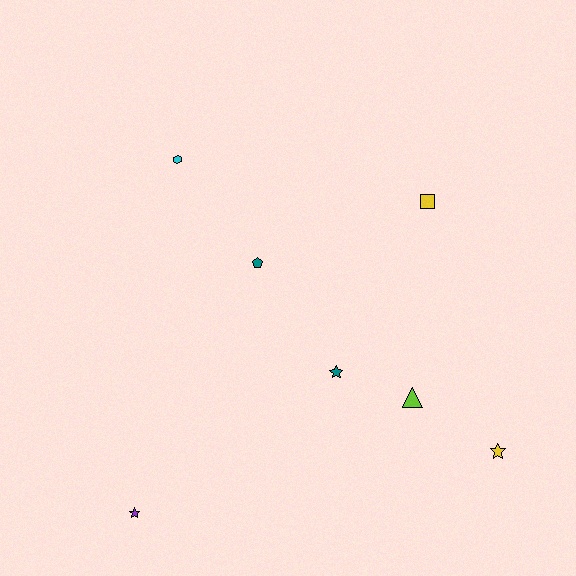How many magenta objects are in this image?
There are no magenta objects.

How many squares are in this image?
There is 1 square.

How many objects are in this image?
There are 7 objects.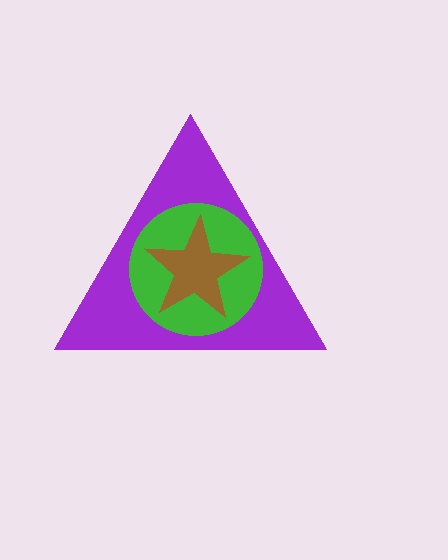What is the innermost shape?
The brown star.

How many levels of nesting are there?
3.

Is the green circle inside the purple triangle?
Yes.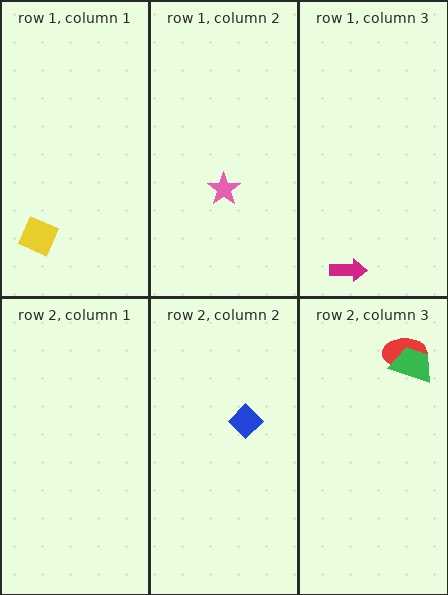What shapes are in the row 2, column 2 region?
The blue diamond.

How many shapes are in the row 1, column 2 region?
1.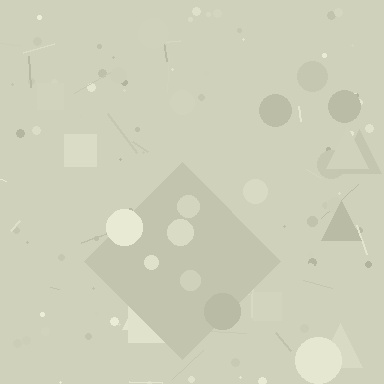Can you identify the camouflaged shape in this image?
The camouflaged shape is a diamond.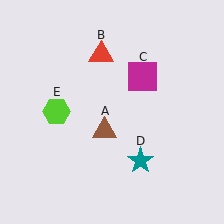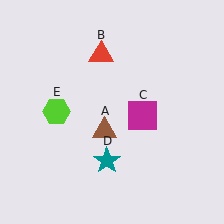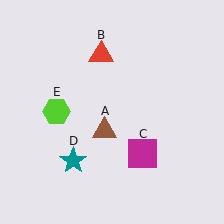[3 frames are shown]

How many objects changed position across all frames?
2 objects changed position: magenta square (object C), teal star (object D).